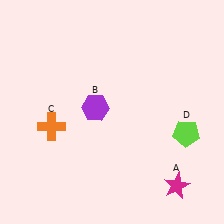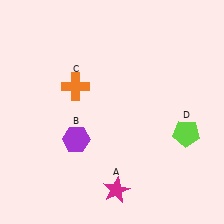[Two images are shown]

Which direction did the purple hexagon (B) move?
The purple hexagon (B) moved down.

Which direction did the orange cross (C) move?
The orange cross (C) moved up.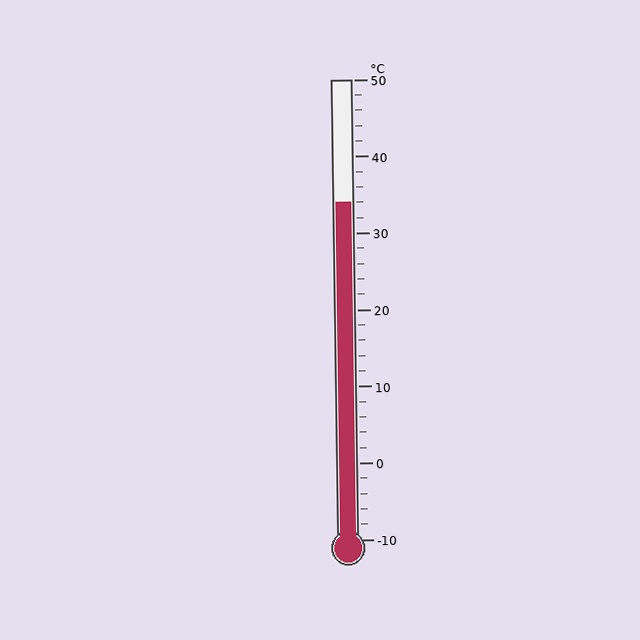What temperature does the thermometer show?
The thermometer shows approximately 34°C.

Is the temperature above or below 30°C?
The temperature is above 30°C.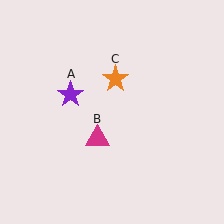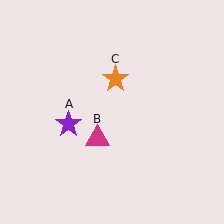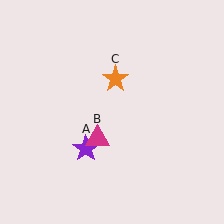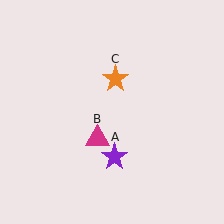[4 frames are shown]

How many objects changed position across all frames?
1 object changed position: purple star (object A).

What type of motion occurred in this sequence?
The purple star (object A) rotated counterclockwise around the center of the scene.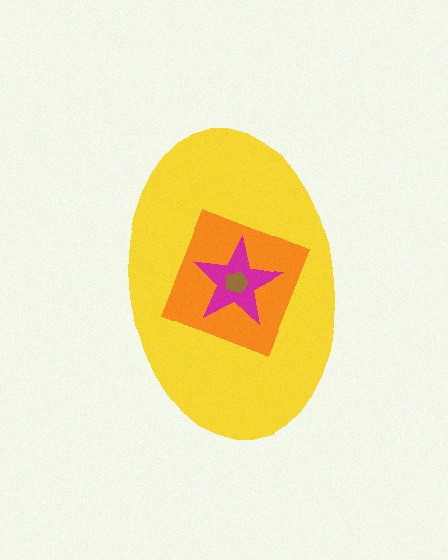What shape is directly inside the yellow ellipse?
The orange diamond.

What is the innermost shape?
The brown pentagon.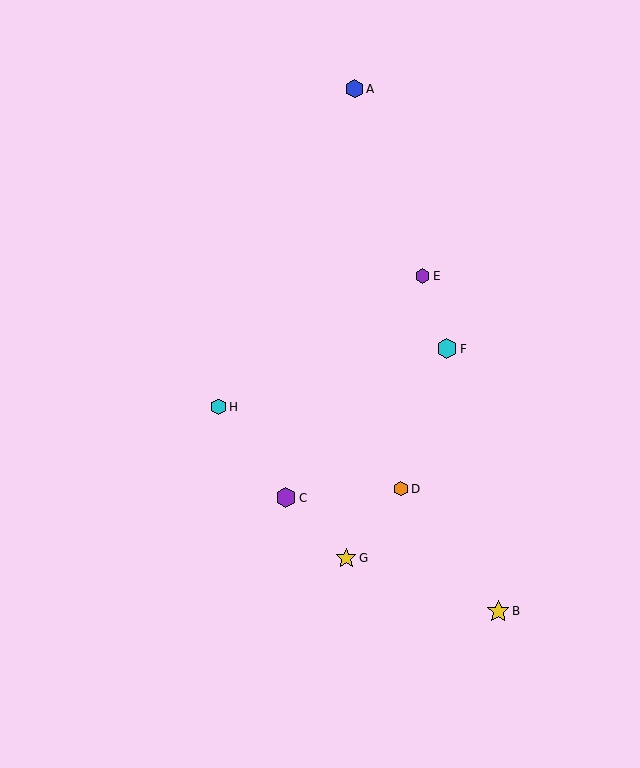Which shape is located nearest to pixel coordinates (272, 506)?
The purple hexagon (labeled C) at (286, 498) is nearest to that location.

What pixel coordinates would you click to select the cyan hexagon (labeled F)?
Click at (447, 349) to select the cyan hexagon F.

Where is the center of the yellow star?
The center of the yellow star is at (498, 611).